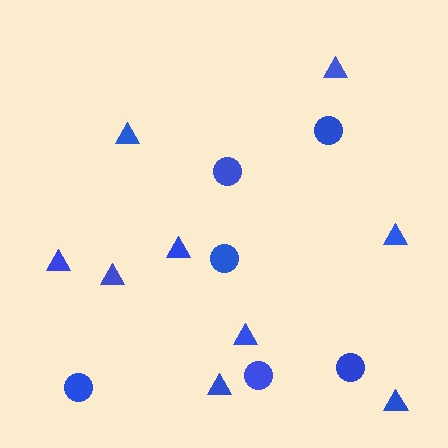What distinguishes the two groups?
There are 2 groups: one group of circles (6) and one group of triangles (9).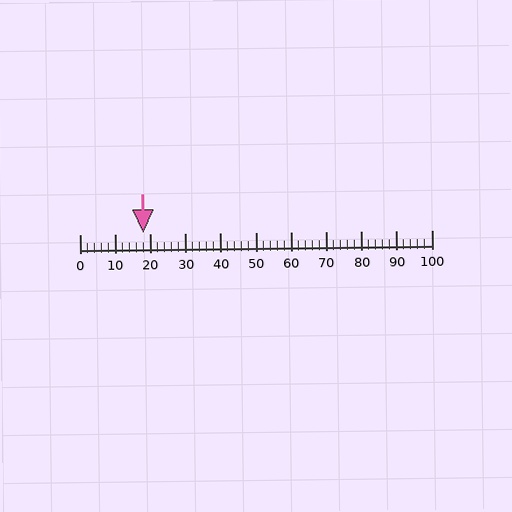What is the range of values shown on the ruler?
The ruler shows values from 0 to 100.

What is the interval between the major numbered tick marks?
The major tick marks are spaced 10 units apart.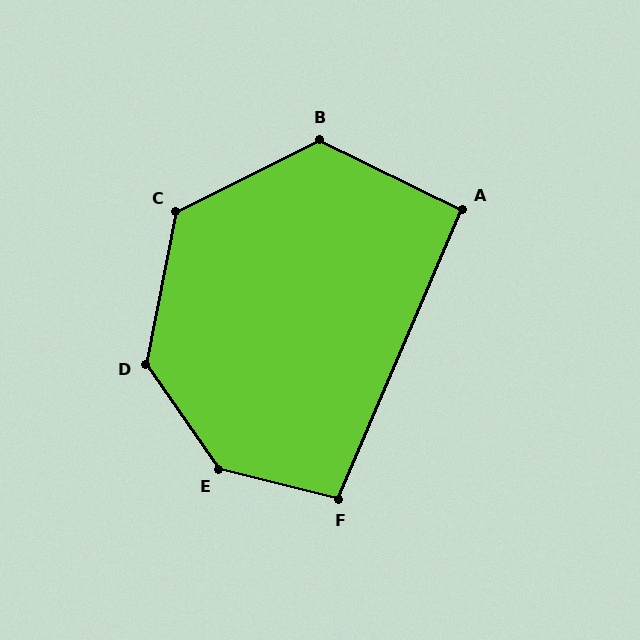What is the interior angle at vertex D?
Approximately 134 degrees (obtuse).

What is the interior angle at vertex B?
Approximately 127 degrees (obtuse).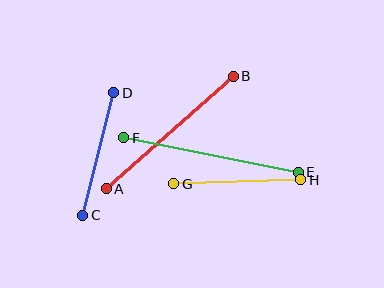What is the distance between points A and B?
The distance is approximately 169 pixels.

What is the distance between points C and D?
The distance is approximately 126 pixels.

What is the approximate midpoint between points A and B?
The midpoint is at approximately (170, 132) pixels.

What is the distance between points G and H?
The distance is approximately 127 pixels.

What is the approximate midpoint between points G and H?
The midpoint is at approximately (237, 182) pixels.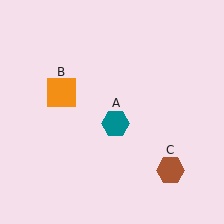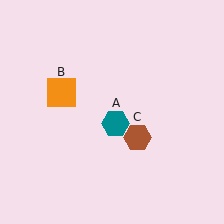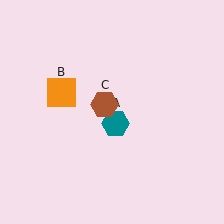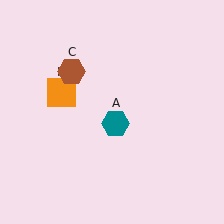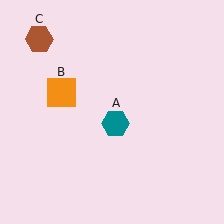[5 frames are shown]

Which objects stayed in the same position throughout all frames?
Teal hexagon (object A) and orange square (object B) remained stationary.